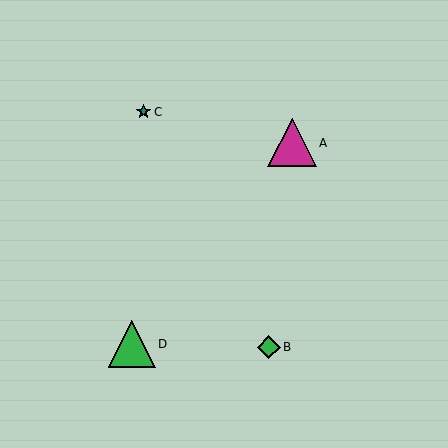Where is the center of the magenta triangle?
The center of the magenta triangle is at (292, 143).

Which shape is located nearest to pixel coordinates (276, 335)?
The green diamond (labeled B) at (269, 347) is nearest to that location.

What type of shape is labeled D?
Shape D is a green triangle.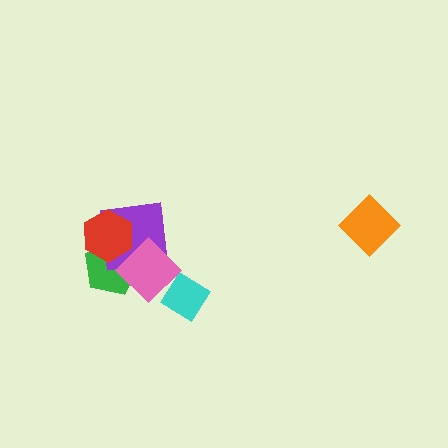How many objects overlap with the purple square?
3 objects overlap with the purple square.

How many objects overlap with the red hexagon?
3 objects overlap with the red hexagon.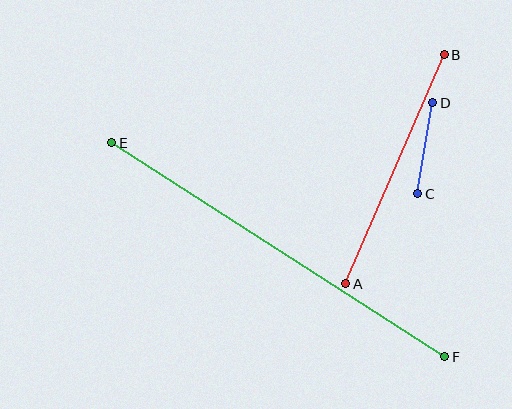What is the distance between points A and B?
The distance is approximately 250 pixels.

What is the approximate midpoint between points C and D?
The midpoint is at approximately (425, 148) pixels.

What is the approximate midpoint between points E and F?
The midpoint is at approximately (278, 250) pixels.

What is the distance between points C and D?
The distance is approximately 92 pixels.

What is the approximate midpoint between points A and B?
The midpoint is at approximately (395, 169) pixels.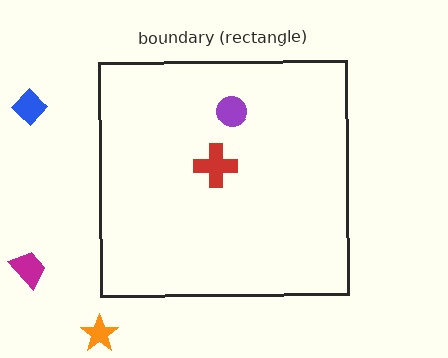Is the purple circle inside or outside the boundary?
Inside.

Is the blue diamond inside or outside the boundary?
Outside.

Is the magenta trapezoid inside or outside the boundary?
Outside.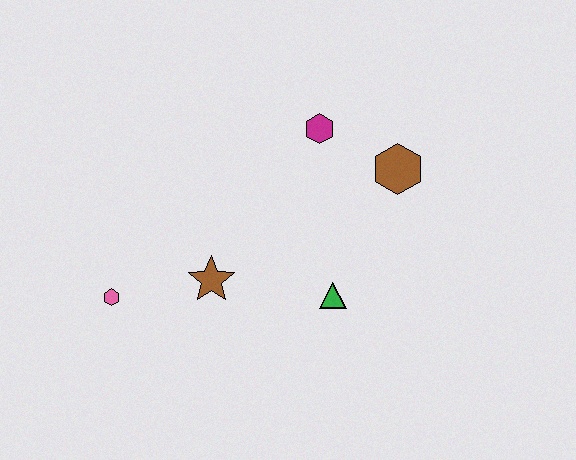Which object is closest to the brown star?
The pink hexagon is closest to the brown star.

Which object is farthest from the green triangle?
The pink hexagon is farthest from the green triangle.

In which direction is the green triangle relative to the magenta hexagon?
The green triangle is below the magenta hexagon.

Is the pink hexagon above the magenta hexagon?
No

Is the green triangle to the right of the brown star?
Yes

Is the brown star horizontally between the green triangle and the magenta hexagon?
No